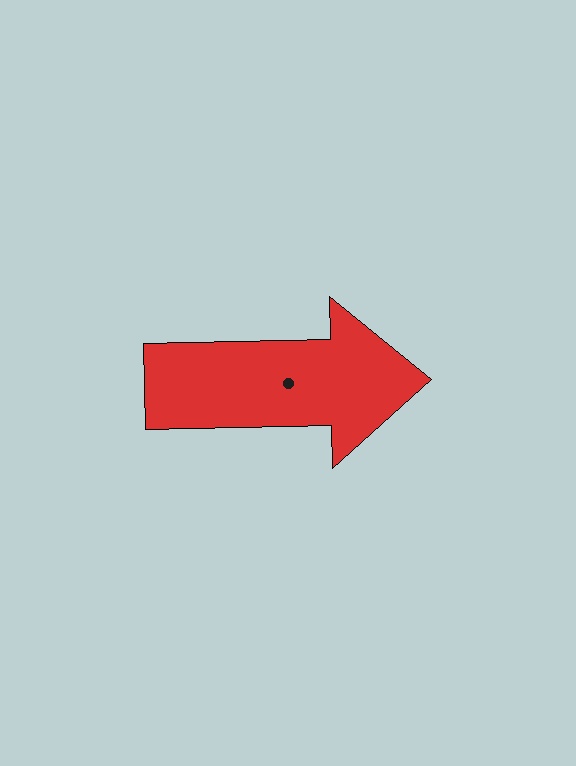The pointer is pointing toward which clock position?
Roughly 3 o'clock.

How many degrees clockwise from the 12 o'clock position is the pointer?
Approximately 89 degrees.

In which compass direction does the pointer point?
East.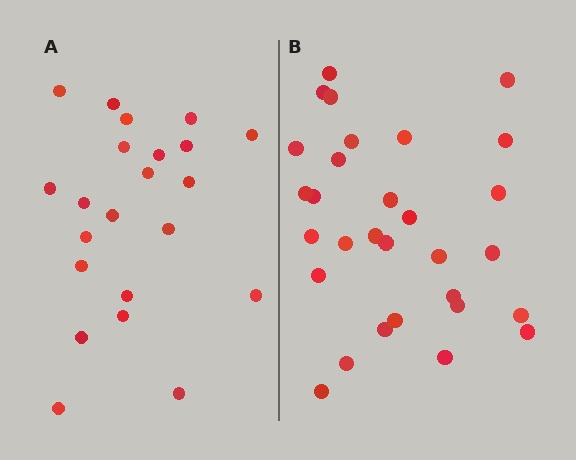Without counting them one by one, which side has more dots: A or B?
Region B (the right region) has more dots.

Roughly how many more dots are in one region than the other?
Region B has roughly 8 or so more dots than region A.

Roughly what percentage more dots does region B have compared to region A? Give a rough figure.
About 35% more.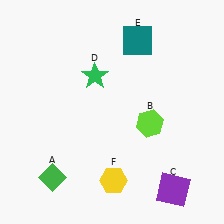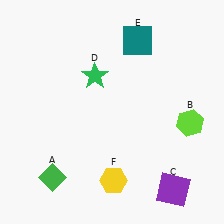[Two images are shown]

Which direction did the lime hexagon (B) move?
The lime hexagon (B) moved right.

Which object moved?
The lime hexagon (B) moved right.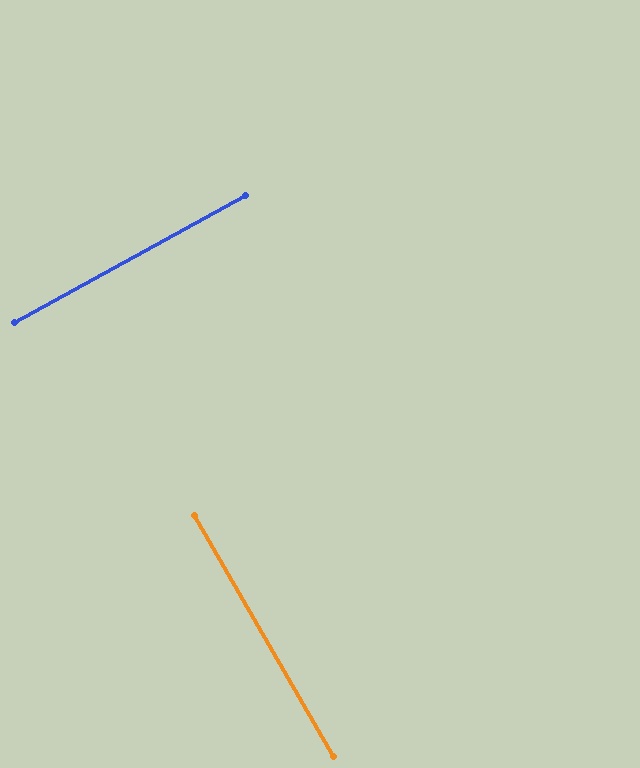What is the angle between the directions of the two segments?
Approximately 89 degrees.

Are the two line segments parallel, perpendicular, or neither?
Perpendicular — they meet at approximately 89°.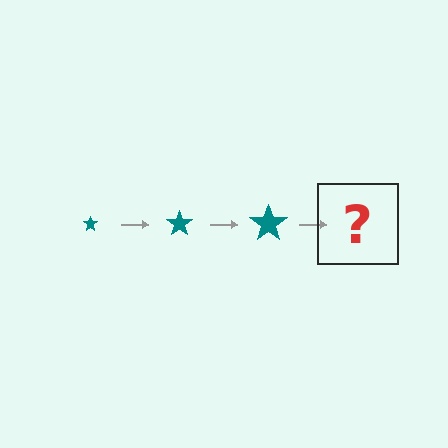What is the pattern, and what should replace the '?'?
The pattern is that the star gets progressively larger each step. The '?' should be a teal star, larger than the previous one.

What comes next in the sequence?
The next element should be a teal star, larger than the previous one.